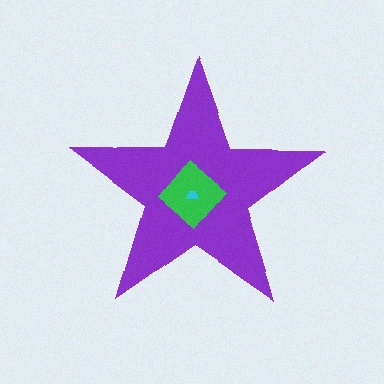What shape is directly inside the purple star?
The green diamond.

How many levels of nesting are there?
3.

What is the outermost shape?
The purple star.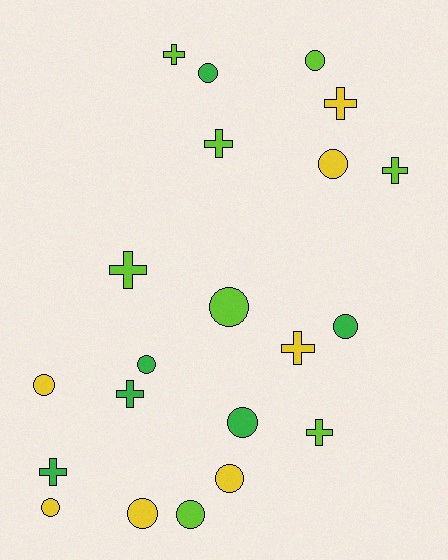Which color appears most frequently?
Lime, with 8 objects.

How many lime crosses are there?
There are 5 lime crosses.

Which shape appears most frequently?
Circle, with 12 objects.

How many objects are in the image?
There are 21 objects.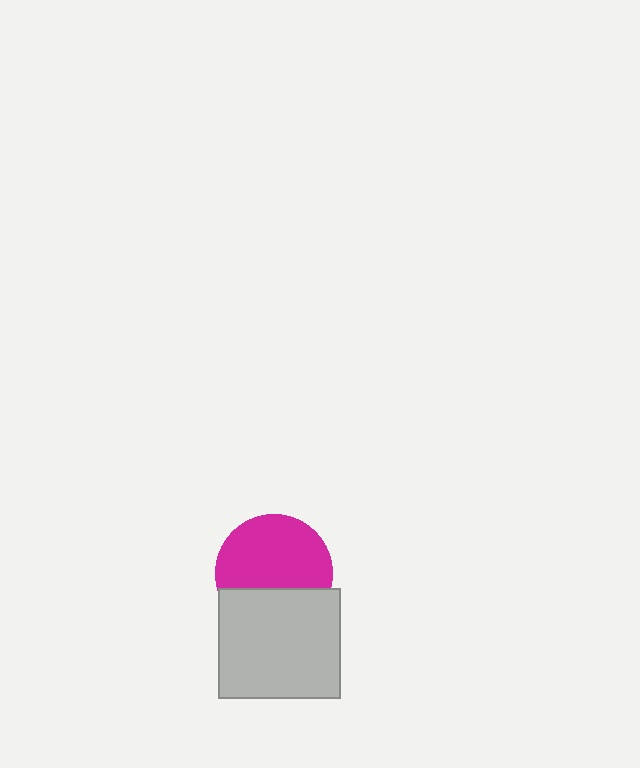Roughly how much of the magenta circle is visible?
About half of it is visible (roughly 65%).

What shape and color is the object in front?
The object in front is a light gray rectangle.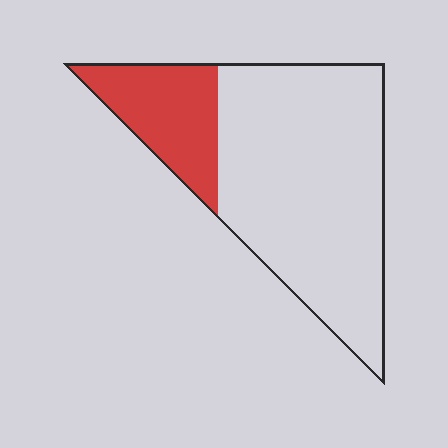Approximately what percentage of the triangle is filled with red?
Approximately 25%.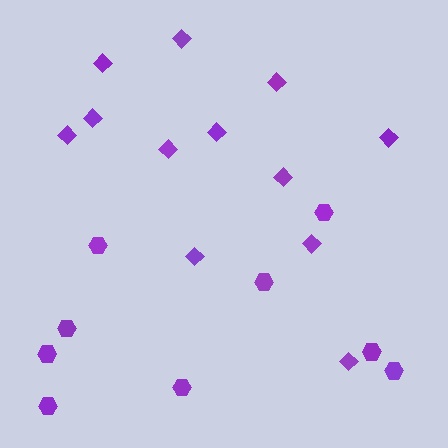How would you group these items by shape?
There are 2 groups: one group of diamonds (12) and one group of hexagons (9).